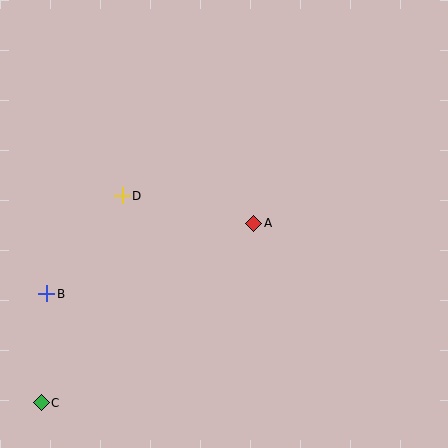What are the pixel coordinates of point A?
Point A is at (254, 223).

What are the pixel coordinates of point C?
Point C is at (41, 403).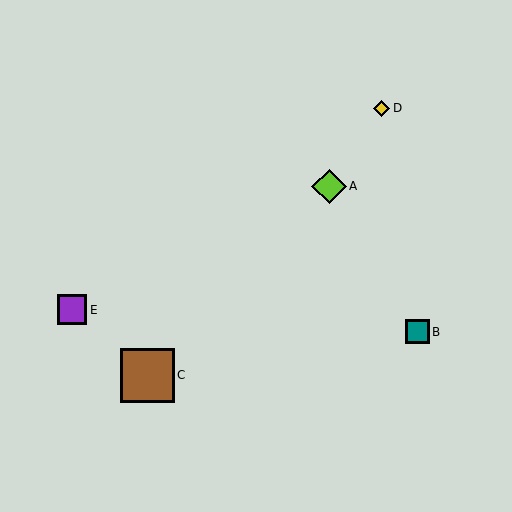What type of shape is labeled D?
Shape D is a yellow diamond.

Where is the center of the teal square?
The center of the teal square is at (417, 332).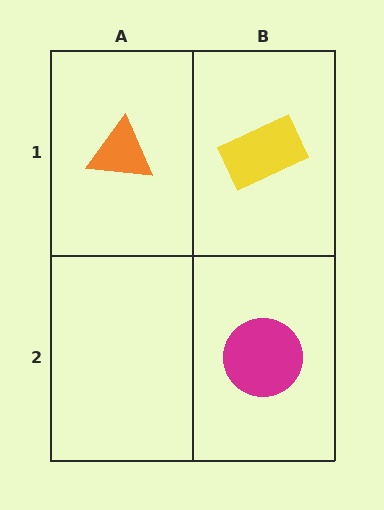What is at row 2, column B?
A magenta circle.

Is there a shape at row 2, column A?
No, that cell is empty.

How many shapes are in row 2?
1 shape.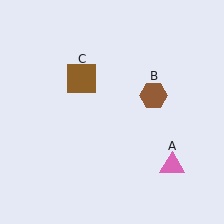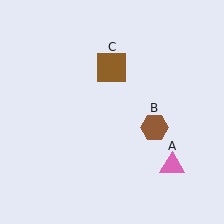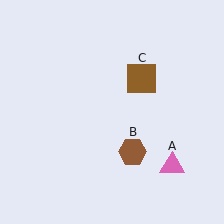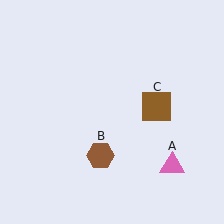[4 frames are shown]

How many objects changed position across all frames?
2 objects changed position: brown hexagon (object B), brown square (object C).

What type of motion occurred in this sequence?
The brown hexagon (object B), brown square (object C) rotated clockwise around the center of the scene.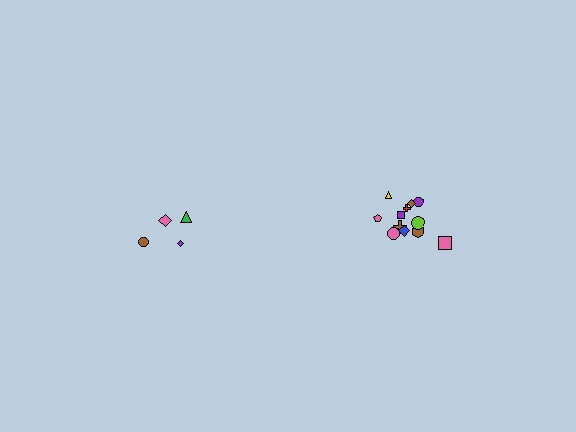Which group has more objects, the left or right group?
The right group.